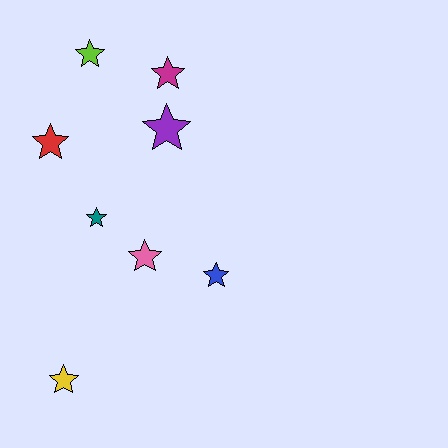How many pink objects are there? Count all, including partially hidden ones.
There is 1 pink object.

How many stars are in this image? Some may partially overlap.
There are 8 stars.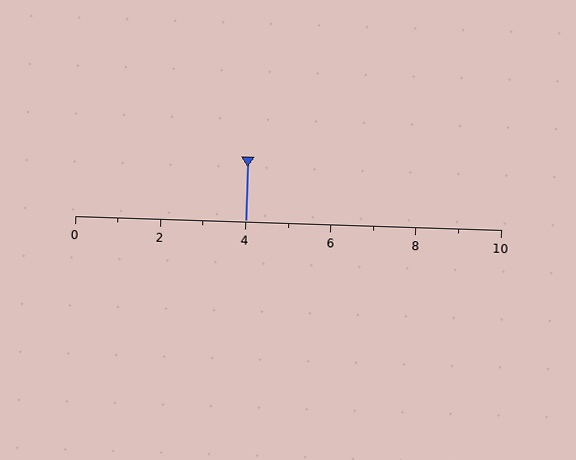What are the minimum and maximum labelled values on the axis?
The axis runs from 0 to 10.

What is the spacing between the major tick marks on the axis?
The major ticks are spaced 2 apart.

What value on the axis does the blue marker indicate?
The marker indicates approximately 4.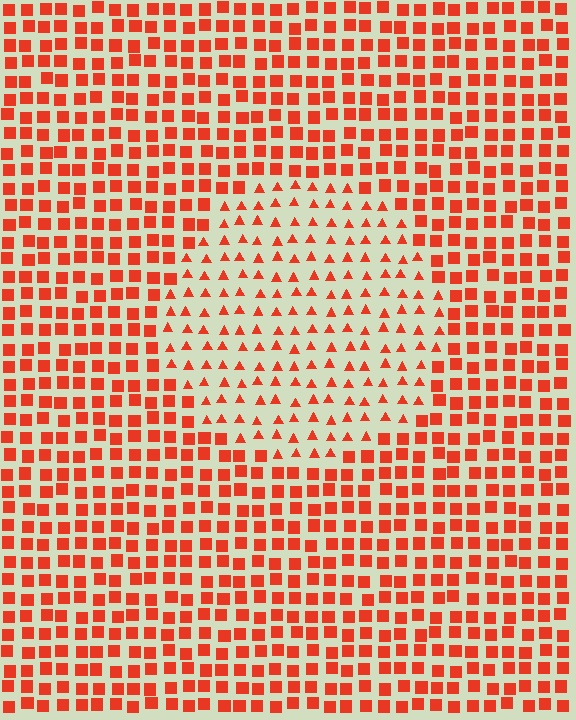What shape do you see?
I see a circle.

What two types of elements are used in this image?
The image uses triangles inside the circle region and squares outside it.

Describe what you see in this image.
The image is filled with small red elements arranged in a uniform grid. A circle-shaped region contains triangles, while the surrounding area contains squares. The boundary is defined purely by the change in element shape.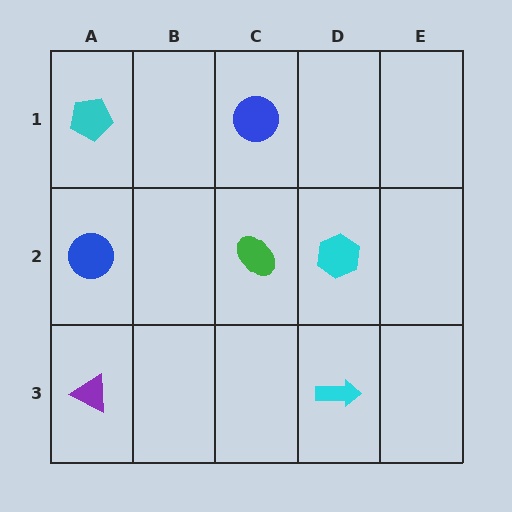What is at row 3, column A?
A purple triangle.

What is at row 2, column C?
A green ellipse.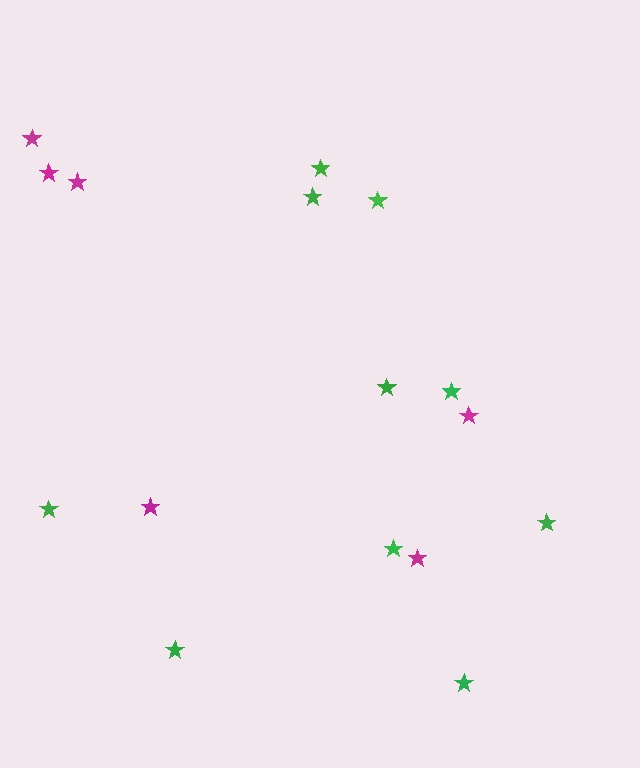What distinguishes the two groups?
There are 2 groups: one group of magenta stars (6) and one group of green stars (10).